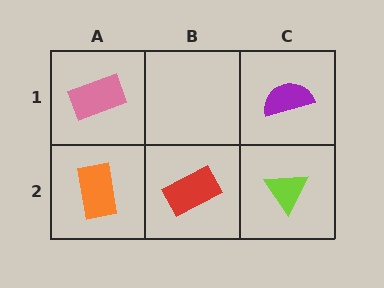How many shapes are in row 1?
2 shapes.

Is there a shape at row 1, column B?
No, that cell is empty.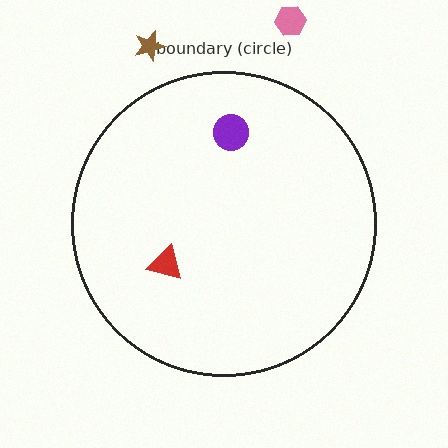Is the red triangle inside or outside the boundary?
Inside.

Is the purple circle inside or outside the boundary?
Inside.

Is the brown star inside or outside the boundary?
Outside.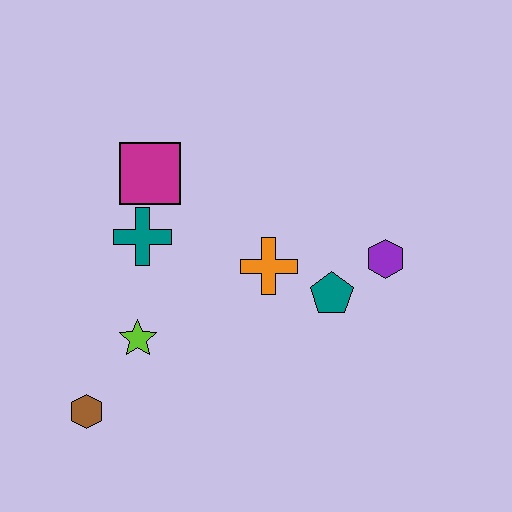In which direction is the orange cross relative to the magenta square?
The orange cross is to the right of the magenta square.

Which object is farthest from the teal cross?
The purple hexagon is farthest from the teal cross.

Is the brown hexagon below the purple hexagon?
Yes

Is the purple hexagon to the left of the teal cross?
No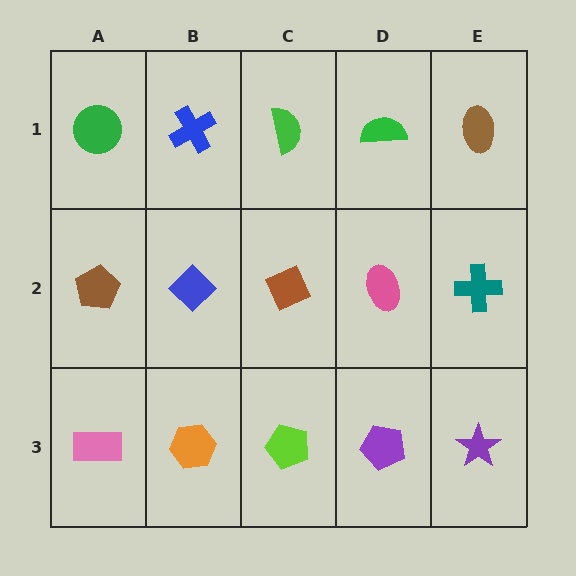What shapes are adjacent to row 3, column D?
A pink ellipse (row 2, column D), a lime pentagon (row 3, column C), a purple star (row 3, column E).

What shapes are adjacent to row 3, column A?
A brown pentagon (row 2, column A), an orange hexagon (row 3, column B).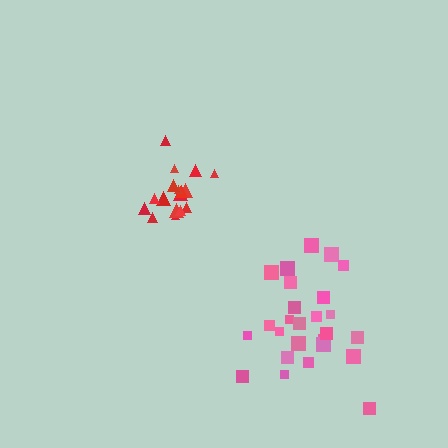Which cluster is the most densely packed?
Red.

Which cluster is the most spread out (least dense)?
Pink.